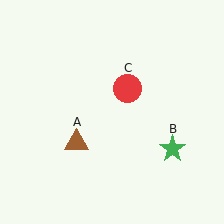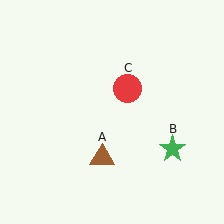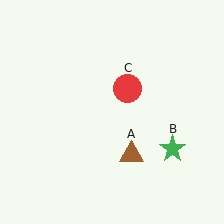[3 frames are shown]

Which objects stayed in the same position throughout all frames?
Green star (object B) and red circle (object C) remained stationary.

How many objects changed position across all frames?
1 object changed position: brown triangle (object A).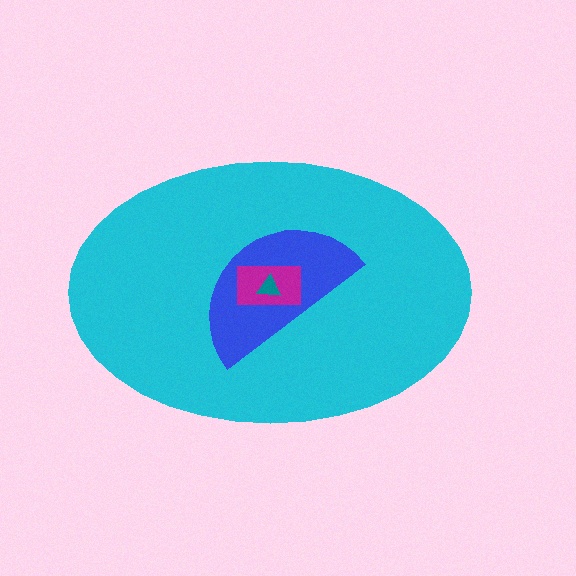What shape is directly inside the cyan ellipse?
The blue semicircle.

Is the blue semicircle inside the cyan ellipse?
Yes.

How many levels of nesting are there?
4.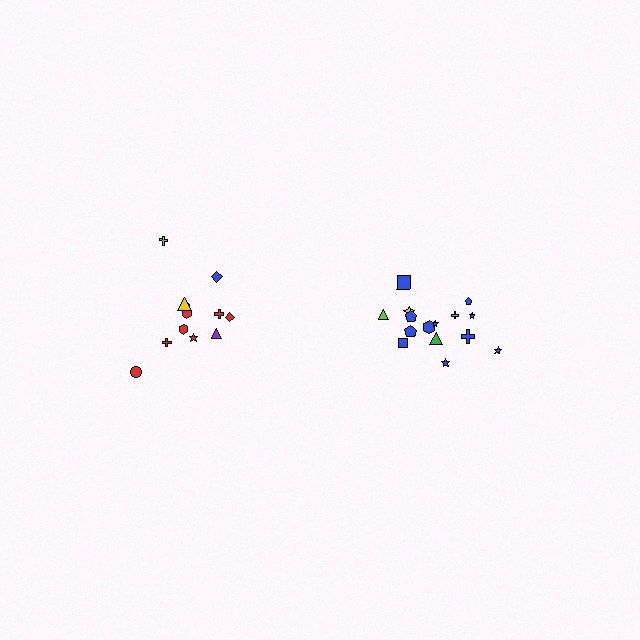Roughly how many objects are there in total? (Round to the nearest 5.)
Roughly 25 objects in total.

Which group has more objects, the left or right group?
The right group.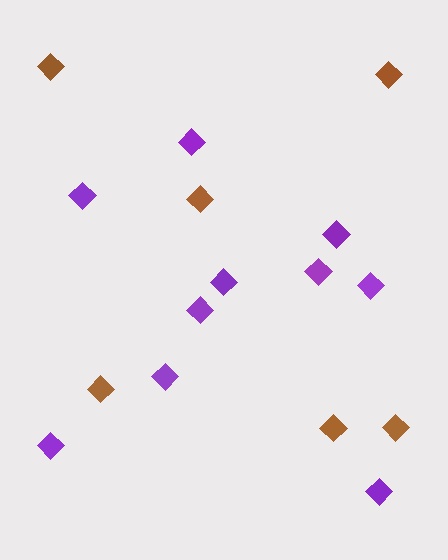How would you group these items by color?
There are 2 groups: one group of brown diamonds (6) and one group of purple diamonds (10).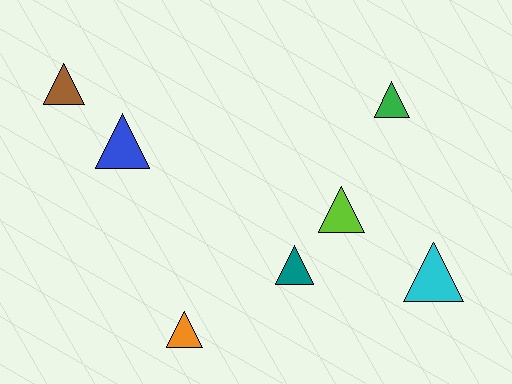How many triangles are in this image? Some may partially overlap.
There are 7 triangles.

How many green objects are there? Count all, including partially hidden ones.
There is 1 green object.